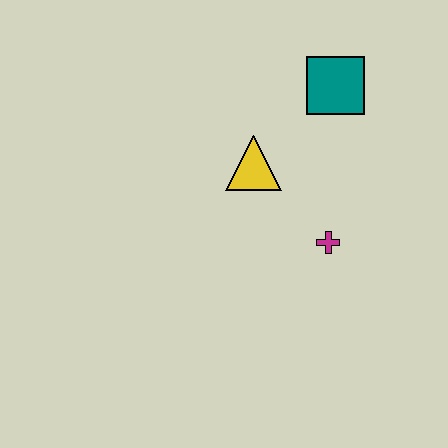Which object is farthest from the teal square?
The magenta cross is farthest from the teal square.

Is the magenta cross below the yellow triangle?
Yes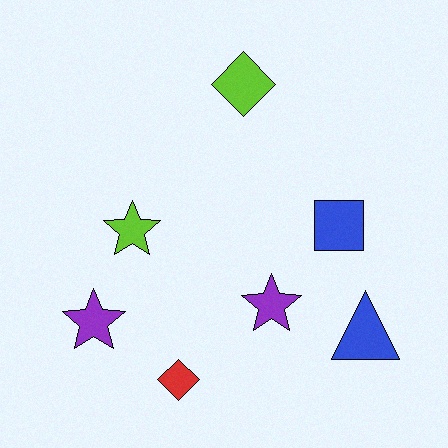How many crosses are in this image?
There are no crosses.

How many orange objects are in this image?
There are no orange objects.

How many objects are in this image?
There are 7 objects.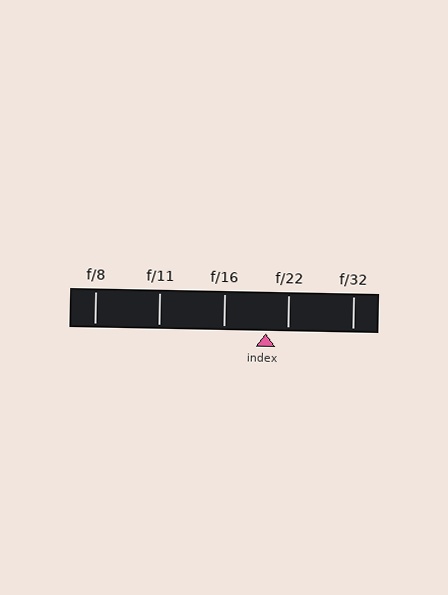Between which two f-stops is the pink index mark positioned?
The index mark is between f/16 and f/22.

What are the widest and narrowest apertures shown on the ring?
The widest aperture shown is f/8 and the narrowest is f/32.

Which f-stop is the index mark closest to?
The index mark is closest to f/22.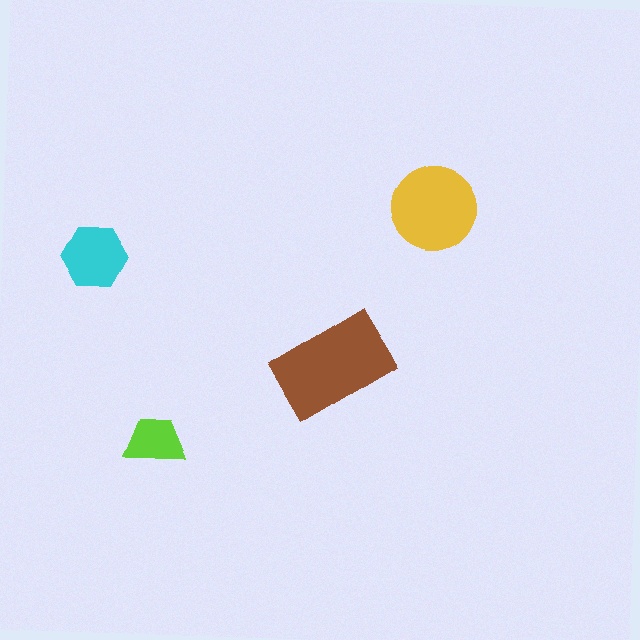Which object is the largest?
The brown rectangle.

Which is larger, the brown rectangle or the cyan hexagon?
The brown rectangle.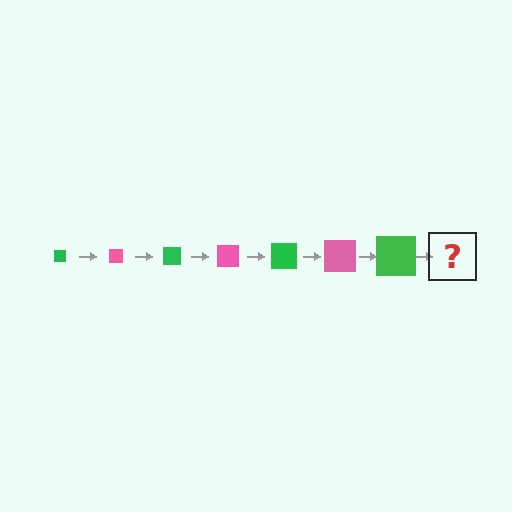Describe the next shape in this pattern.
It should be a pink square, larger than the previous one.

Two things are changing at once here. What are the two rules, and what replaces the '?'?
The two rules are that the square grows larger each step and the color cycles through green and pink. The '?' should be a pink square, larger than the previous one.